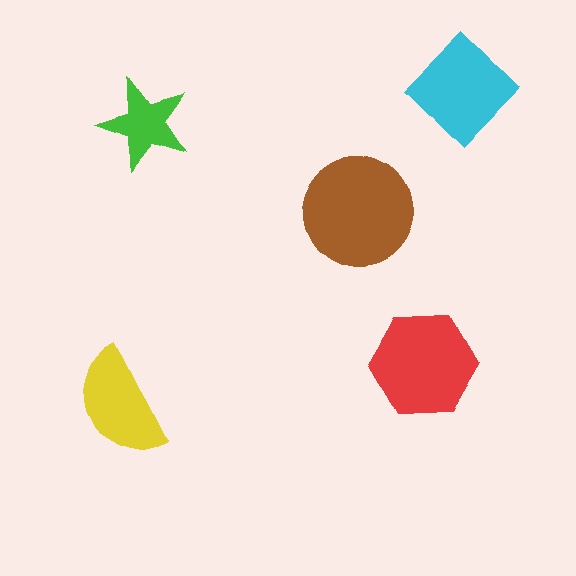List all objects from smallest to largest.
The green star, the yellow semicircle, the cyan diamond, the red hexagon, the brown circle.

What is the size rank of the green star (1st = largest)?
5th.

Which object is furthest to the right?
The cyan diamond is rightmost.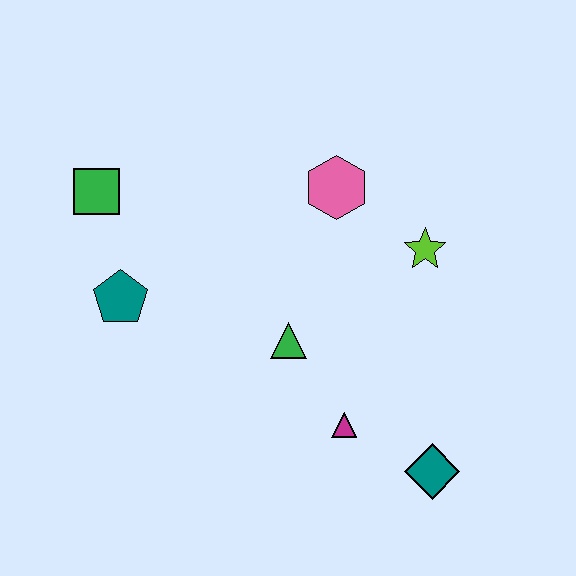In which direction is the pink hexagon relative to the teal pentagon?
The pink hexagon is to the right of the teal pentagon.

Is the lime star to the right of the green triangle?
Yes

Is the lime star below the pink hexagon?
Yes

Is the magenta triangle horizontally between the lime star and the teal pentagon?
Yes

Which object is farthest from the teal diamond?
The green square is farthest from the teal diamond.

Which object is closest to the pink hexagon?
The lime star is closest to the pink hexagon.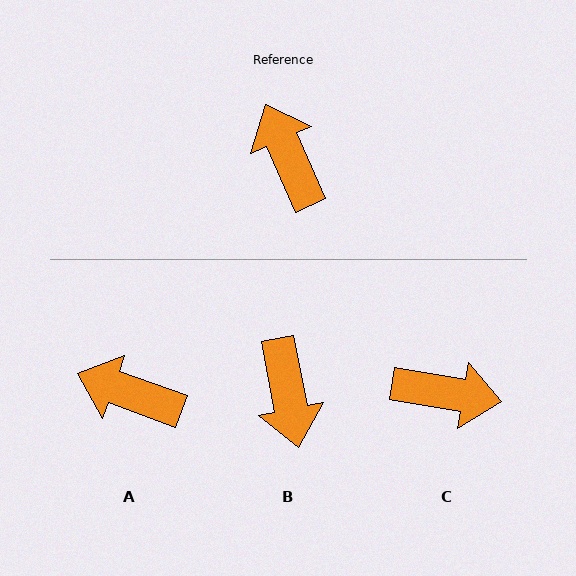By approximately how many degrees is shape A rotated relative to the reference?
Approximately 46 degrees counter-clockwise.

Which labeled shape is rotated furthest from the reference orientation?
B, about 167 degrees away.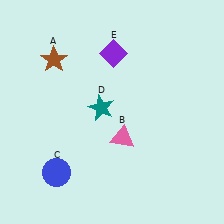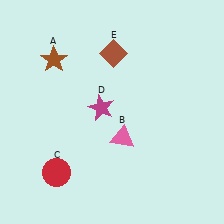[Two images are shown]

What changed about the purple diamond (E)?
In Image 1, E is purple. In Image 2, it changed to brown.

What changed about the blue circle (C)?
In Image 1, C is blue. In Image 2, it changed to red.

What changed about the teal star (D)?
In Image 1, D is teal. In Image 2, it changed to magenta.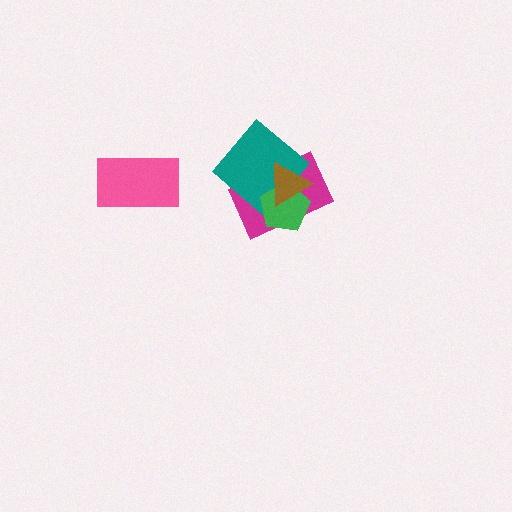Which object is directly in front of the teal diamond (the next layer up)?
The green pentagon is directly in front of the teal diamond.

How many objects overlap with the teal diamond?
3 objects overlap with the teal diamond.